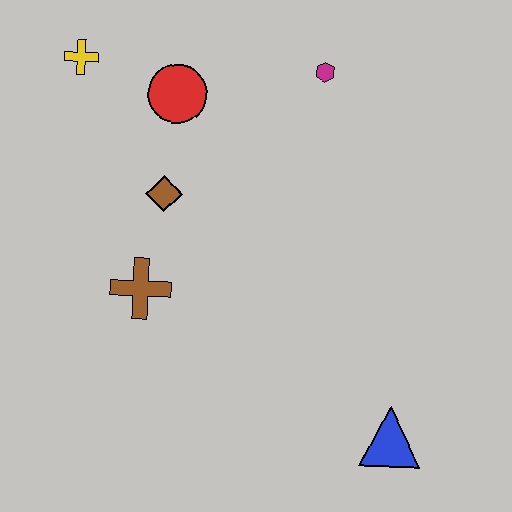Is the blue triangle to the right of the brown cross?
Yes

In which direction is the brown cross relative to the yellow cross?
The brown cross is below the yellow cross.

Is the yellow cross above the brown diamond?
Yes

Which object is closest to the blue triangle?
The brown cross is closest to the blue triangle.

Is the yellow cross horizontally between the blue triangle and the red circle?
No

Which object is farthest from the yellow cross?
The blue triangle is farthest from the yellow cross.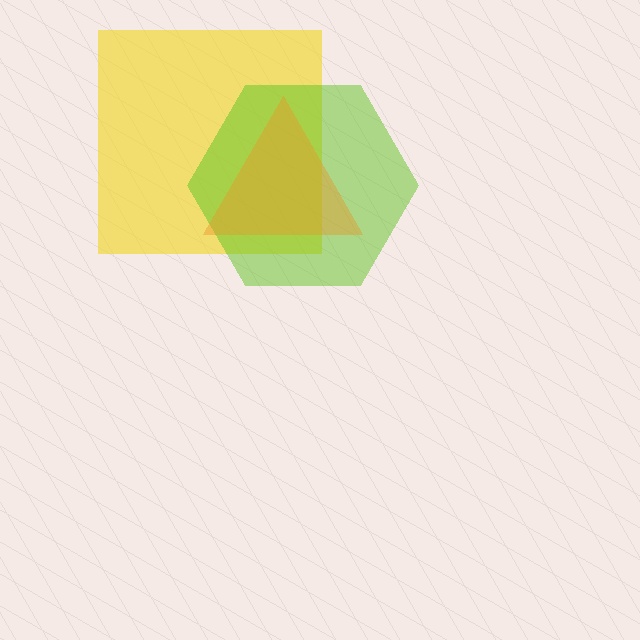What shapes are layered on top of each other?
The layered shapes are: a yellow square, a lime hexagon, an orange triangle.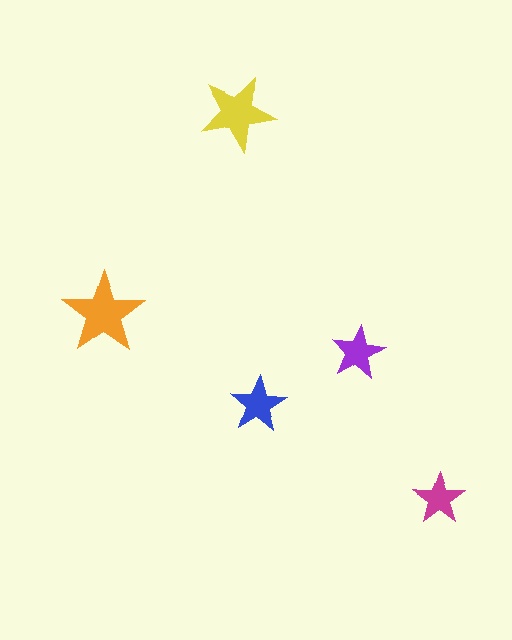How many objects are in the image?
There are 5 objects in the image.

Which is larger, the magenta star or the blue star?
The blue one.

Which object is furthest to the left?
The orange star is leftmost.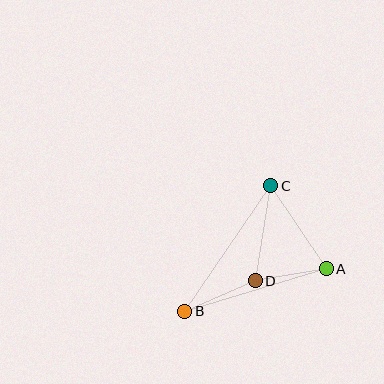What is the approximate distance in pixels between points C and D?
The distance between C and D is approximately 96 pixels.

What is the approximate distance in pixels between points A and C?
The distance between A and C is approximately 100 pixels.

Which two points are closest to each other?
Points A and D are closest to each other.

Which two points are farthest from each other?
Points B and C are farthest from each other.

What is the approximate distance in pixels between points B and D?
The distance between B and D is approximately 77 pixels.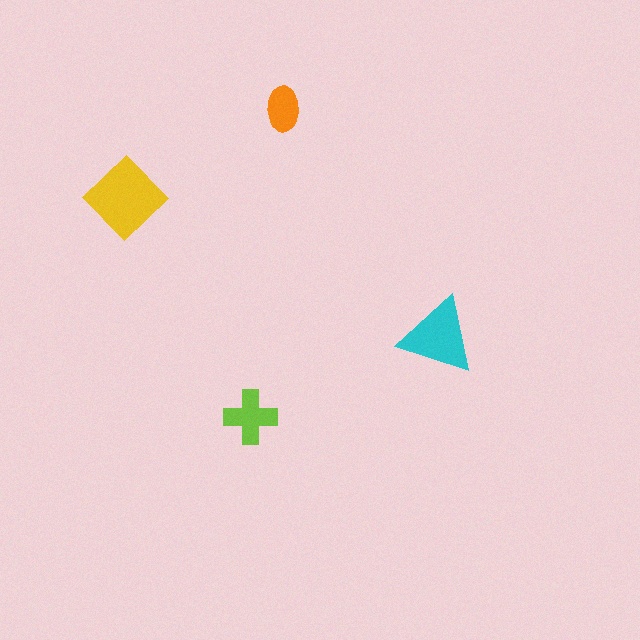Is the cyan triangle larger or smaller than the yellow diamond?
Smaller.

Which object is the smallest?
The orange ellipse.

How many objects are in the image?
There are 4 objects in the image.